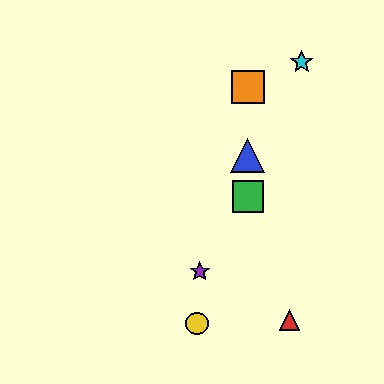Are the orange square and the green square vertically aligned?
Yes, both are at x≈248.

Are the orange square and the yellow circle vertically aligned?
No, the orange square is at x≈248 and the yellow circle is at x≈197.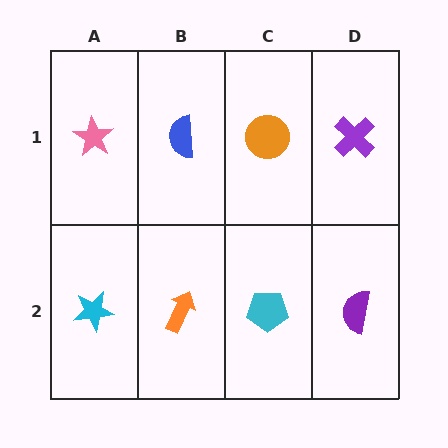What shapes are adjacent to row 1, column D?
A purple semicircle (row 2, column D), an orange circle (row 1, column C).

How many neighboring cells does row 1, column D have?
2.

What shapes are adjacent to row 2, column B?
A blue semicircle (row 1, column B), a cyan star (row 2, column A), a cyan pentagon (row 2, column C).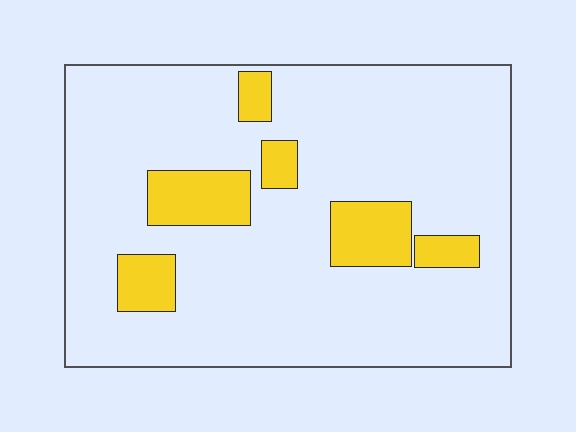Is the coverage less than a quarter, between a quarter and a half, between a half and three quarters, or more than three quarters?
Less than a quarter.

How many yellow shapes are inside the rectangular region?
6.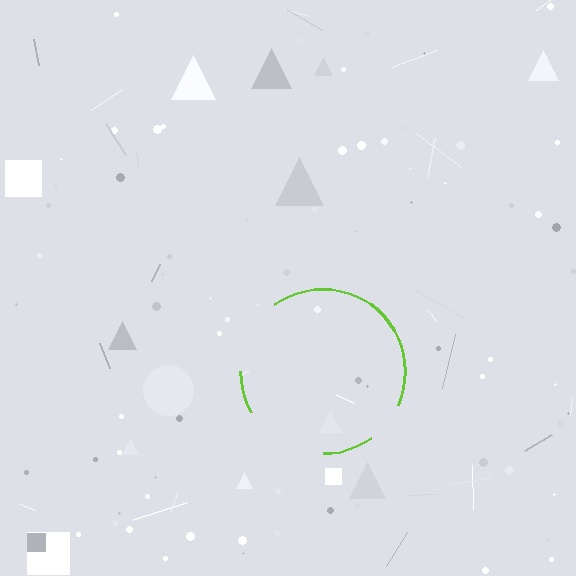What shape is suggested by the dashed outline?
The dashed outline suggests a circle.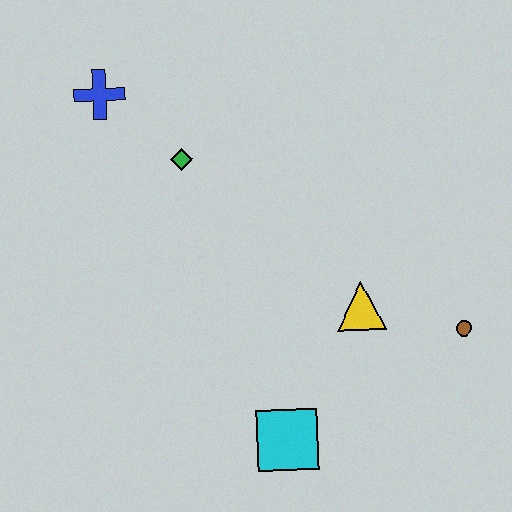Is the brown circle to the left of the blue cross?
No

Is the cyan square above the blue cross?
No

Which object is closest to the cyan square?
The yellow triangle is closest to the cyan square.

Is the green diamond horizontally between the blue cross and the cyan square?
Yes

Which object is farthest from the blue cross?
The brown circle is farthest from the blue cross.